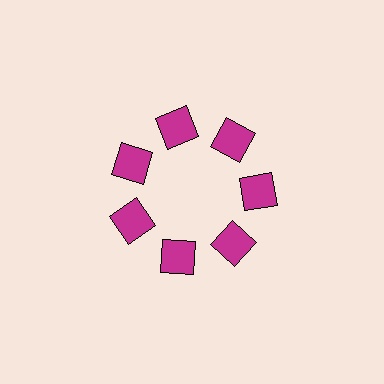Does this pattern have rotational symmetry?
Yes, this pattern has 7-fold rotational symmetry. It looks the same after rotating 51 degrees around the center.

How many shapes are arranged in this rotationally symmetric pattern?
There are 7 shapes, arranged in 7 groups of 1.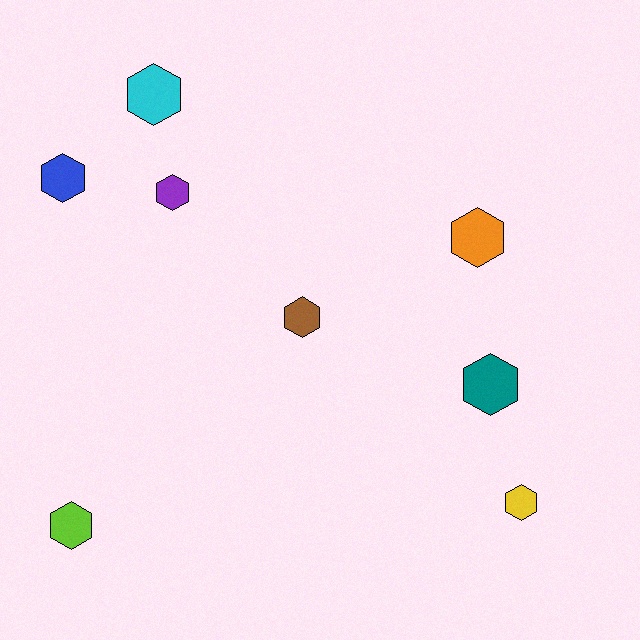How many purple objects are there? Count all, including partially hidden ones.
There is 1 purple object.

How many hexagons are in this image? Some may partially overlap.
There are 8 hexagons.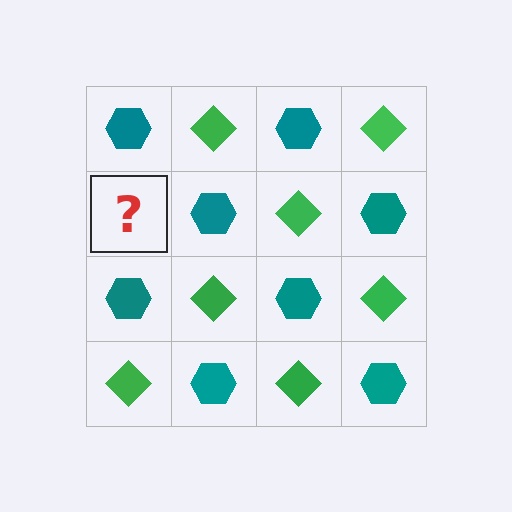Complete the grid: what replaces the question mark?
The question mark should be replaced with a green diamond.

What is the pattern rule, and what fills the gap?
The rule is that it alternates teal hexagon and green diamond in a checkerboard pattern. The gap should be filled with a green diamond.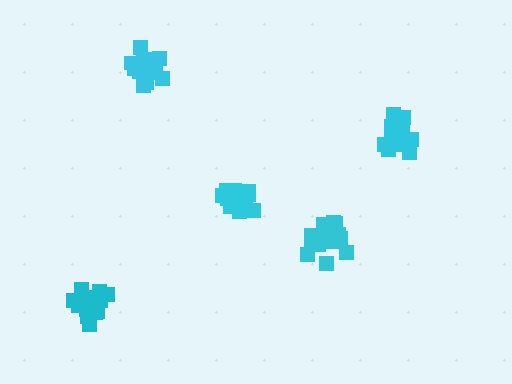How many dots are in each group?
Group 1: 18 dots, Group 2: 20 dots, Group 3: 17 dots, Group 4: 21 dots, Group 5: 20 dots (96 total).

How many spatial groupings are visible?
There are 5 spatial groupings.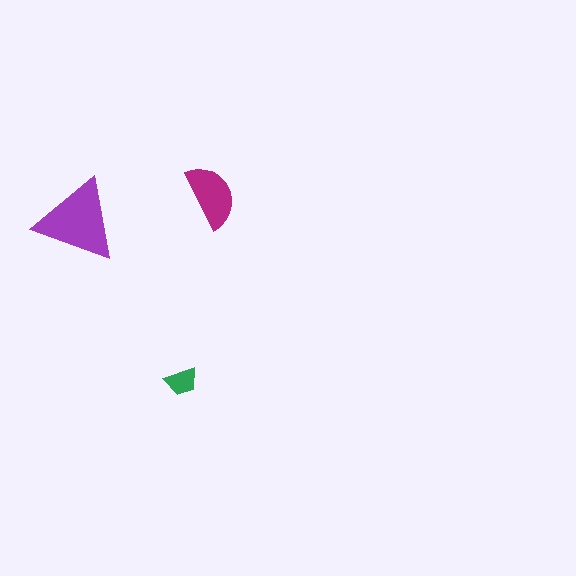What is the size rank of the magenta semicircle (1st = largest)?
2nd.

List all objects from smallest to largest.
The green trapezoid, the magenta semicircle, the purple triangle.